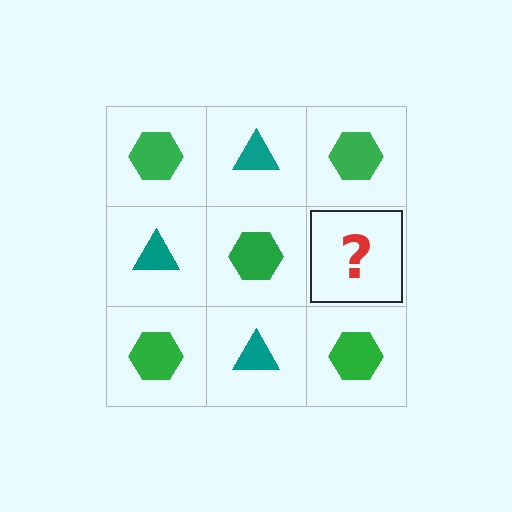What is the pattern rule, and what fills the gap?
The rule is that it alternates green hexagon and teal triangle in a checkerboard pattern. The gap should be filled with a teal triangle.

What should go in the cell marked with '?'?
The missing cell should contain a teal triangle.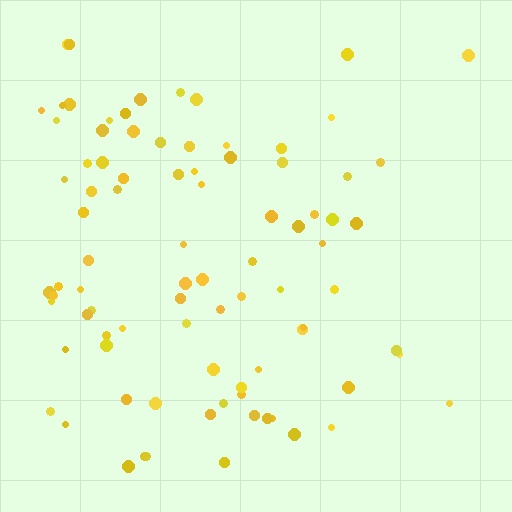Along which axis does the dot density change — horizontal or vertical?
Horizontal.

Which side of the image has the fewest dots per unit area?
The right.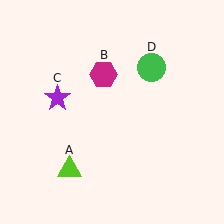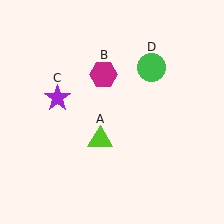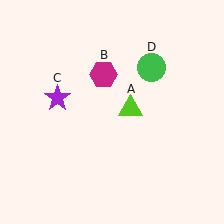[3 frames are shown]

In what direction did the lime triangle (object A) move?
The lime triangle (object A) moved up and to the right.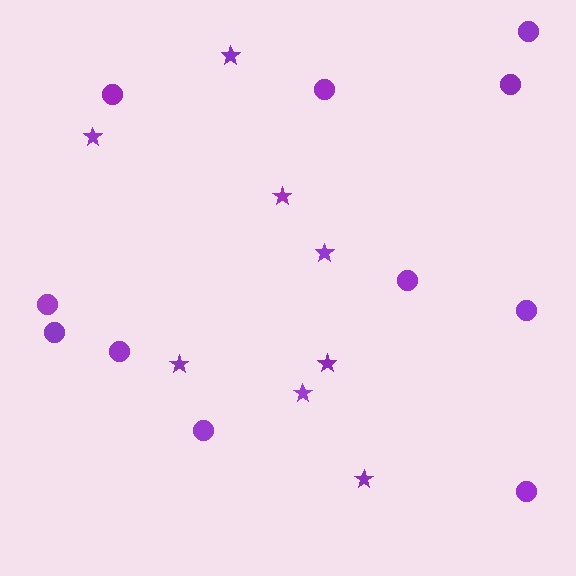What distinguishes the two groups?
There are 2 groups: one group of stars (8) and one group of circles (11).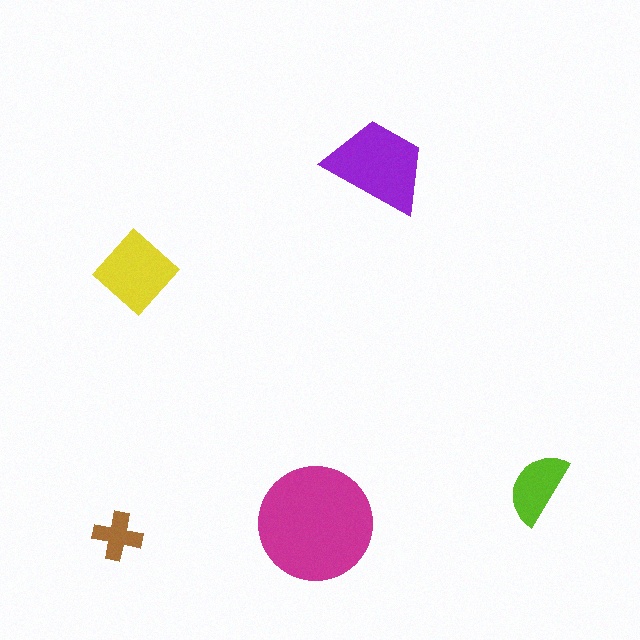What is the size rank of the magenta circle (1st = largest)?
1st.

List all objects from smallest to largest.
The brown cross, the lime semicircle, the yellow diamond, the purple trapezoid, the magenta circle.